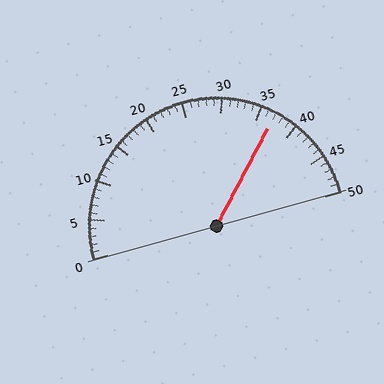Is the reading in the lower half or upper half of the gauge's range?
The reading is in the upper half of the range (0 to 50).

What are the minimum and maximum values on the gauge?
The gauge ranges from 0 to 50.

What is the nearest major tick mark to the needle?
The nearest major tick mark is 35.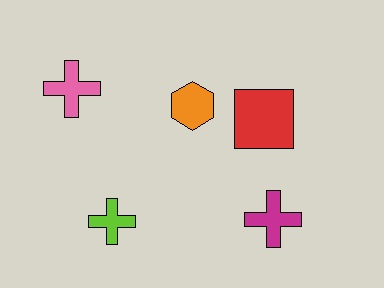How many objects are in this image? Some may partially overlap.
There are 5 objects.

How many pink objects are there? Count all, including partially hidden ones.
There is 1 pink object.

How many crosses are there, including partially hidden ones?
There are 3 crosses.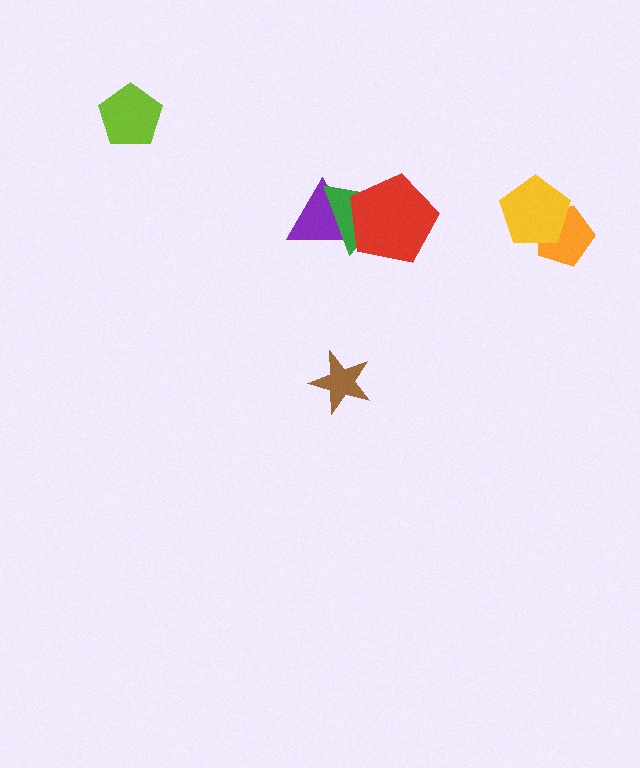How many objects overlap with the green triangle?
2 objects overlap with the green triangle.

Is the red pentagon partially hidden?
No, no other shape covers it.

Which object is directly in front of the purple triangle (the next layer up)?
The green triangle is directly in front of the purple triangle.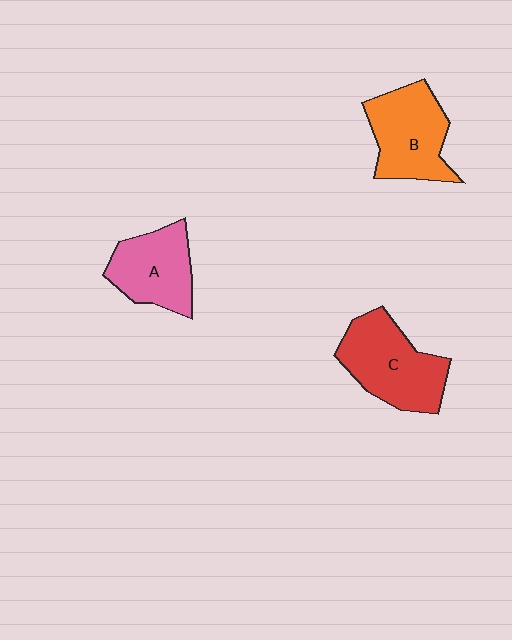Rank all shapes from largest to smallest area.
From largest to smallest: C (red), B (orange), A (pink).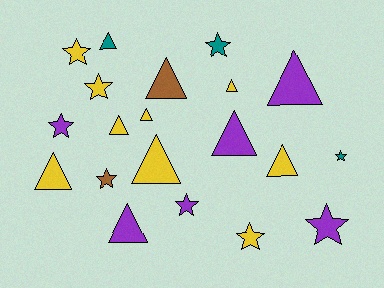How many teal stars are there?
There are 2 teal stars.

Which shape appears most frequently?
Triangle, with 11 objects.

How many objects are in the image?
There are 20 objects.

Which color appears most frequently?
Yellow, with 9 objects.